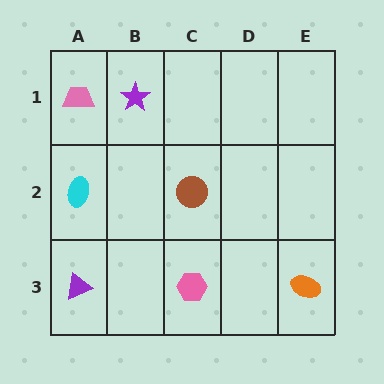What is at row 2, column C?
A brown circle.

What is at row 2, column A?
A cyan ellipse.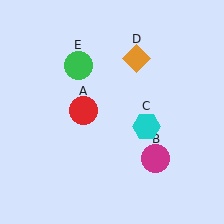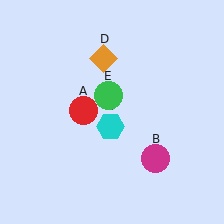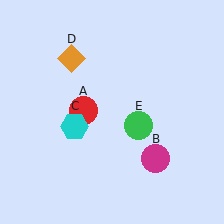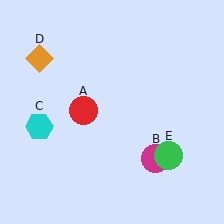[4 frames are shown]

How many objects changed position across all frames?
3 objects changed position: cyan hexagon (object C), orange diamond (object D), green circle (object E).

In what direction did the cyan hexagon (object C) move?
The cyan hexagon (object C) moved left.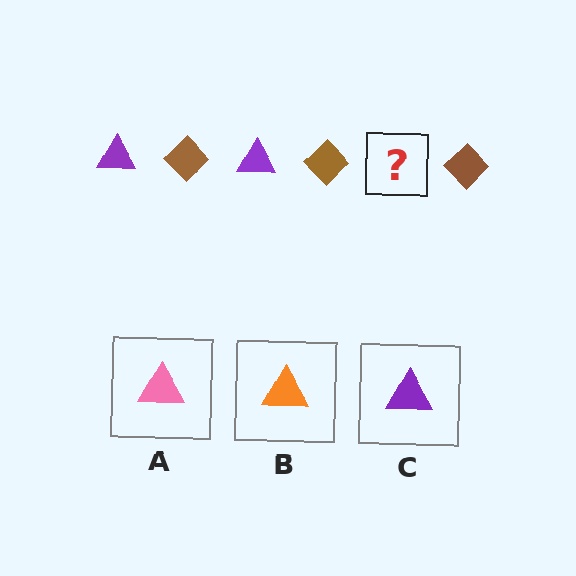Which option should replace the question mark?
Option C.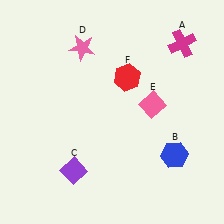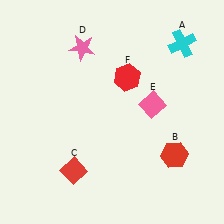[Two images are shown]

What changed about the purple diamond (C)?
In Image 1, C is purple. In Image 2, it changed to red.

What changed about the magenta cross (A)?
In Image 1, A is magenta. In Image 2, it changed to cyan.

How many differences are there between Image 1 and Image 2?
There are 3 differences between the two images.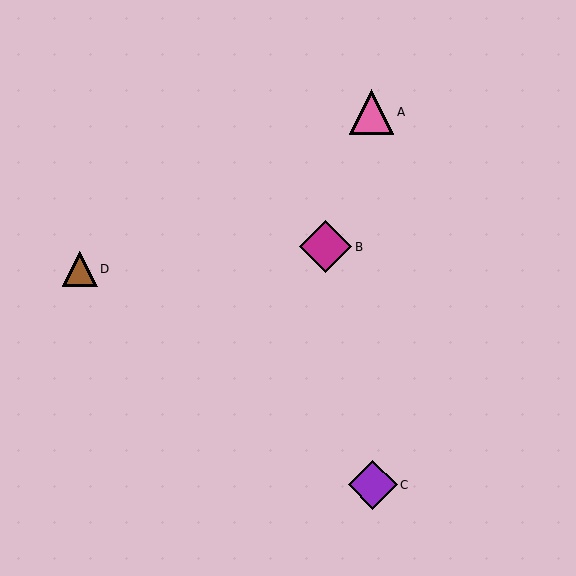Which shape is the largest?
The magenta diamond (labeled B) is the largest.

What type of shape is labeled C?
Shape C is a purple diamond.